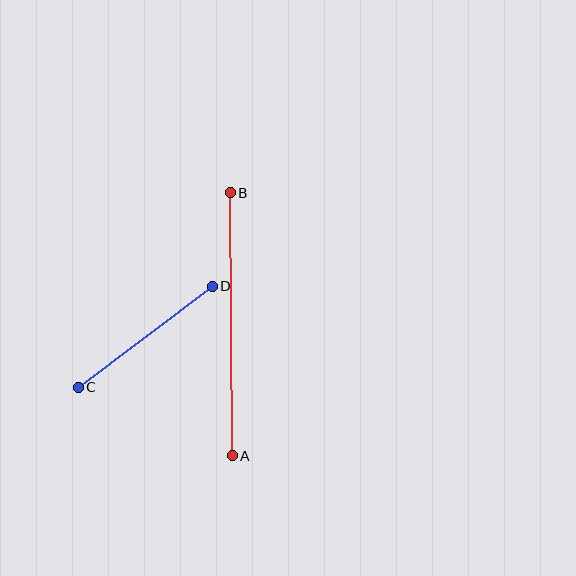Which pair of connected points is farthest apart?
Points A and B are farthest apart.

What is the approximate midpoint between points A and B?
The midpoint is at approximately (231, 324) pixels.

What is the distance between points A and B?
The distance is approximately 263 pixels.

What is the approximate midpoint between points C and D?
The midpoint is at approximately (145, 337) pixels.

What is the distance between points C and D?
The distance is approximately 168 pixels.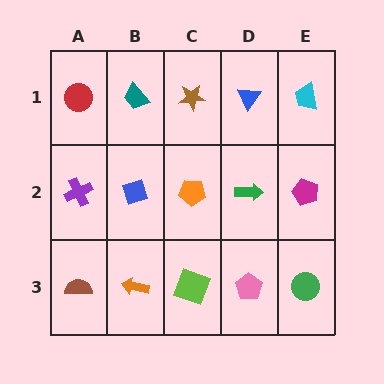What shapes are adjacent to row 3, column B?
A blue diamond (row 2, column B), a brown semicircle (row 3, column A), a lime square (row 3, column C).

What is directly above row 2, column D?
A blue triangle.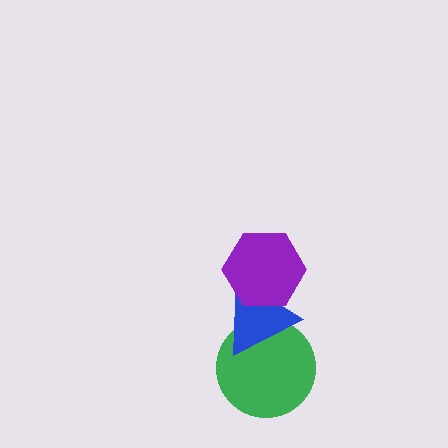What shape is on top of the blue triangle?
The purple hexagon is on top of the blue triangle.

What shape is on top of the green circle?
The blue triangle is on top of the green circle.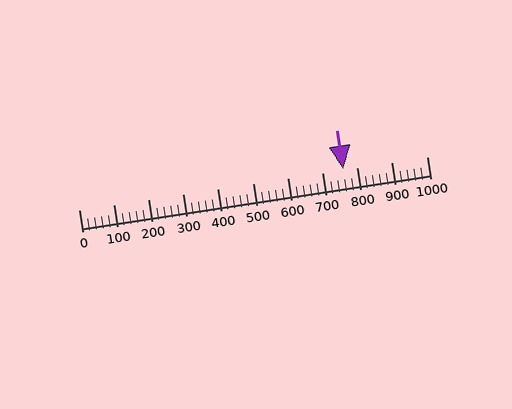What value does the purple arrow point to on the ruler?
The purple arrow points to approximately 759.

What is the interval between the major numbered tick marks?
The major tick marks are spaced 100 units apart.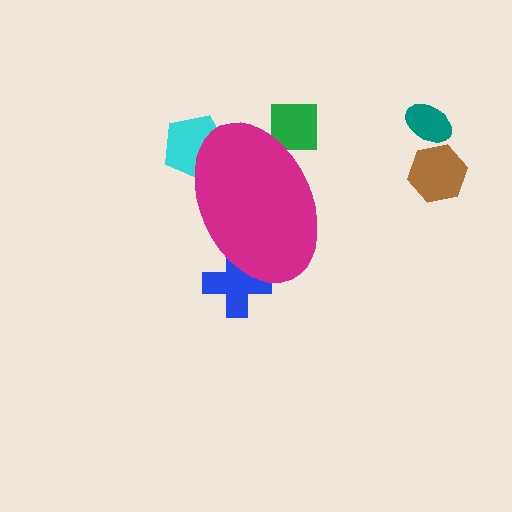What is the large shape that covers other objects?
A magenta ellipse.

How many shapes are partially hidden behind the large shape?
3 shapes are partially hidden.